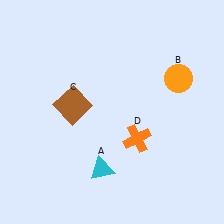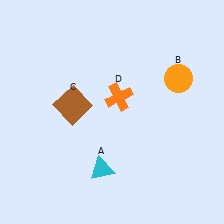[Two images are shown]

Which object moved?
The orange cross (D) moved up.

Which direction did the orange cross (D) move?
The orange cross (D) moved up.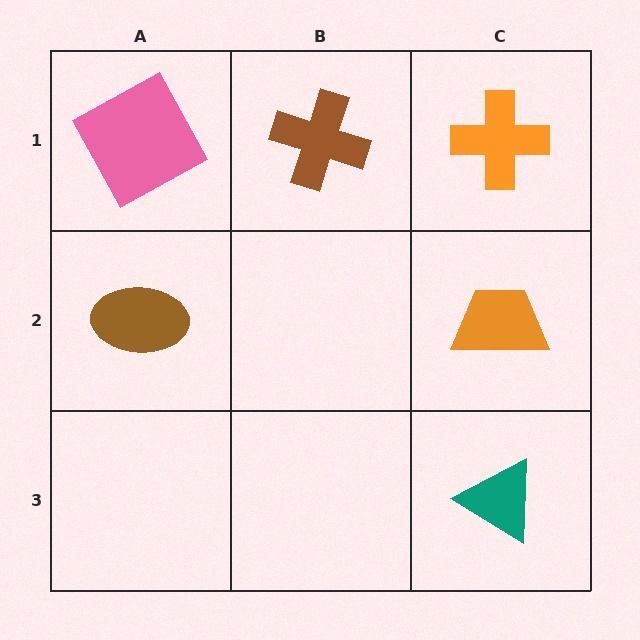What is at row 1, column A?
A pink square.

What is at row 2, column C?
An orange trapezoid.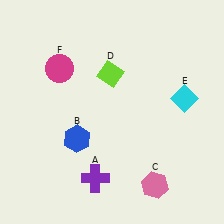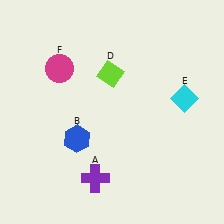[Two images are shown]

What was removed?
The pink hexagon (C) was removed in Image 2.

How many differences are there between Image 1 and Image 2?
There is 1 difference between the two images.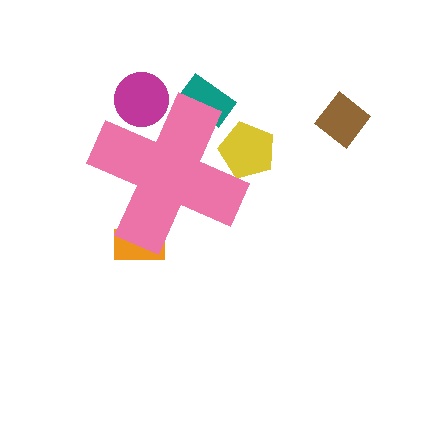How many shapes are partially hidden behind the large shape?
4 shapes are partially hidden.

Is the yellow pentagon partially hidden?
Yes, the yellow pentagon is partially hidden behind the pink cross.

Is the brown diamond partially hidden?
No, the brown diamond is fully visible.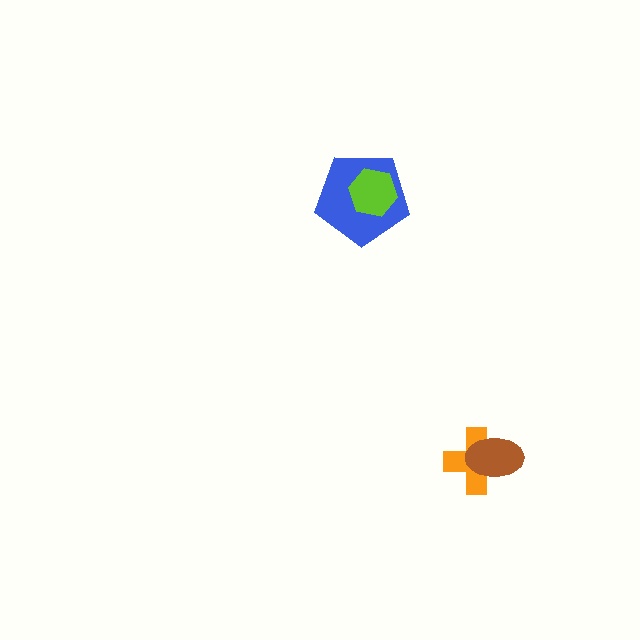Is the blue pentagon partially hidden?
Yes, it is partially covered by another shape.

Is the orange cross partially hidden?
Yes, it is partially covered by another shape.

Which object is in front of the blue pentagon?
The lime hexagon is in front of the blue pentagon.